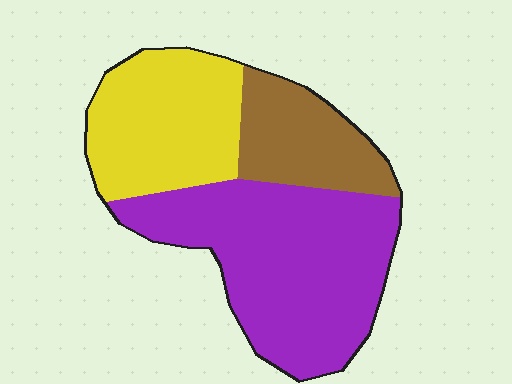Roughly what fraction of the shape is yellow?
Yellow covers 30% of the shape.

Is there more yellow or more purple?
Purple.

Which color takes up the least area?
Brown, at roughly 20%.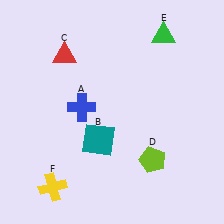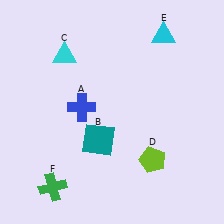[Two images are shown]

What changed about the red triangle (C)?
In Image 1, C is red. In Image 2, it changed to cyan.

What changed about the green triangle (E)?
In Image 1, E is green. In Image 2, it changed to cyan.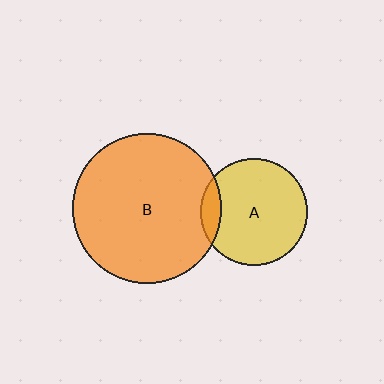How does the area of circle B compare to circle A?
Approximately 1.9 times.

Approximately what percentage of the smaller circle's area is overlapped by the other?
Approximately 10%.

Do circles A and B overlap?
Yes.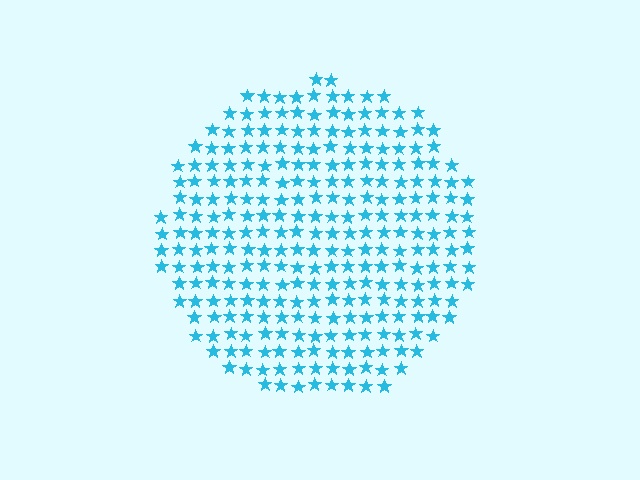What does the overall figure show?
The overall figure shows a circle.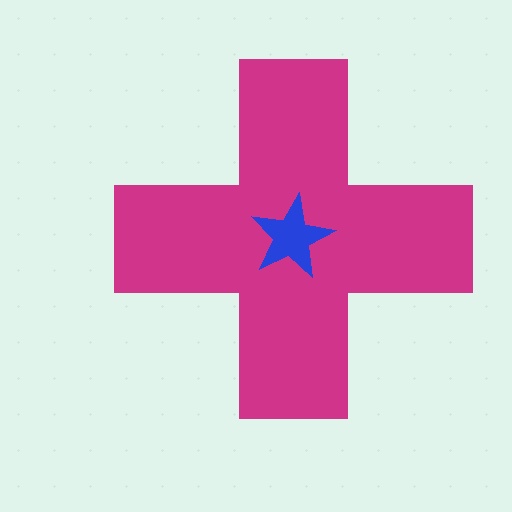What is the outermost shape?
The magenta cross.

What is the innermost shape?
The blue star.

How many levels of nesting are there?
2.